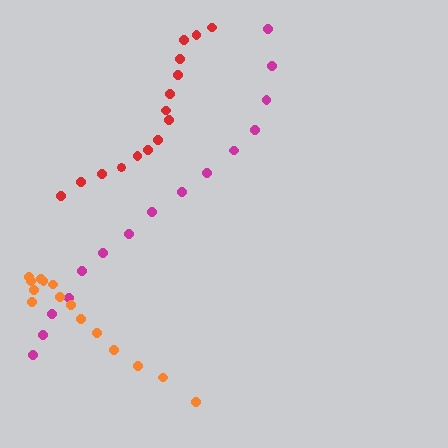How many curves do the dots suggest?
There are 3 distinct paths.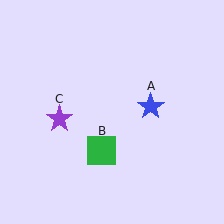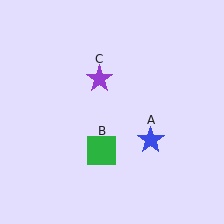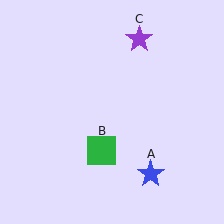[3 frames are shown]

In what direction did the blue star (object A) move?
The blue star (object A) moved down.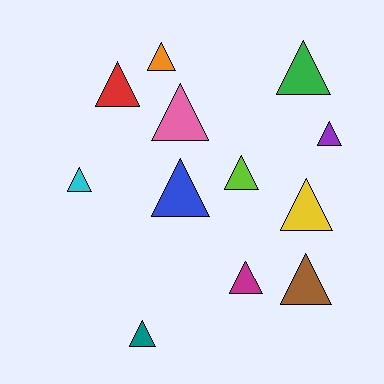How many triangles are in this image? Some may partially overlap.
There are 12 triangles.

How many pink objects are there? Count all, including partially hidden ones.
There is 1 pink object.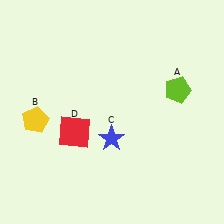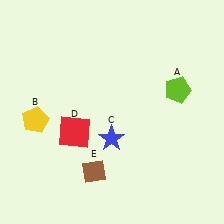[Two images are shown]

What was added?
A brown diamond (E) was added in Image 2.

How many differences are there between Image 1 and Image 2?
There is 1 difference between the two images.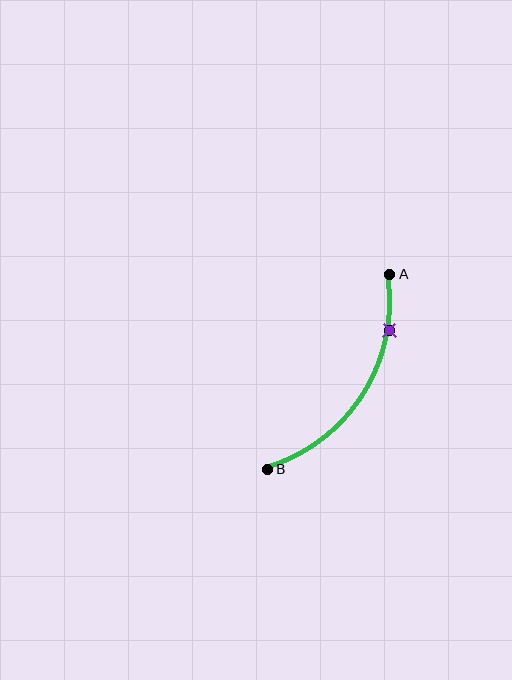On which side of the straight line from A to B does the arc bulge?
The arc bulges to the right of the straight line connecting A and B.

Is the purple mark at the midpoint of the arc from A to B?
No. The purple mark lies on the arc but is closer to endpoint A. The arc midpoint would be at the point on the curve equidistant along the arc from both A and B.